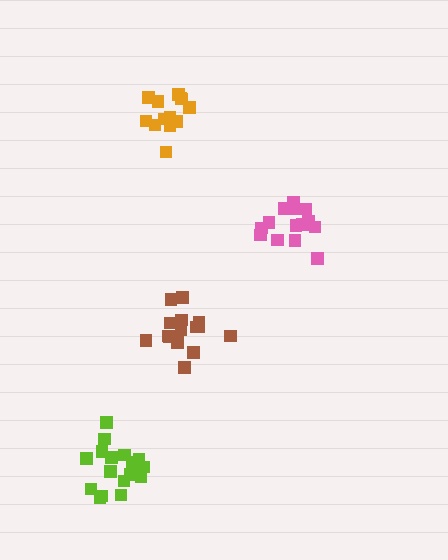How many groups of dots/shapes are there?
There are 4 groups.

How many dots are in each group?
Group 1: 18 dots, Group 2: 14 dots, Group 3: 15 dots, Group 4: 14 dots (61 total).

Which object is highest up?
The orange cluster is topmost.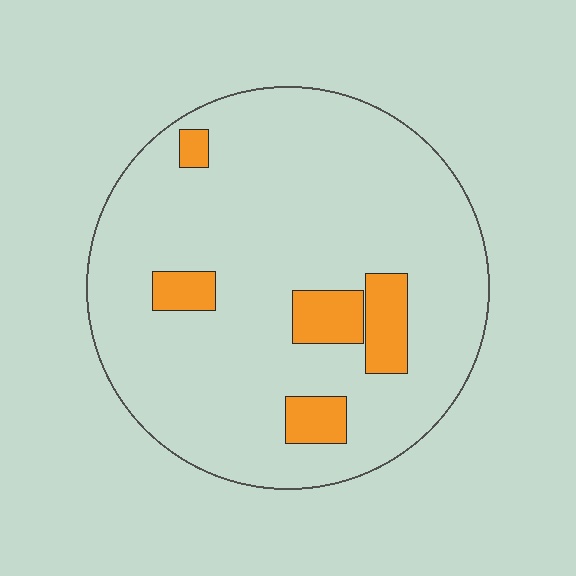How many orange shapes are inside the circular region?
5.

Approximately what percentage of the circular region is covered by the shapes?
Approximately 10%.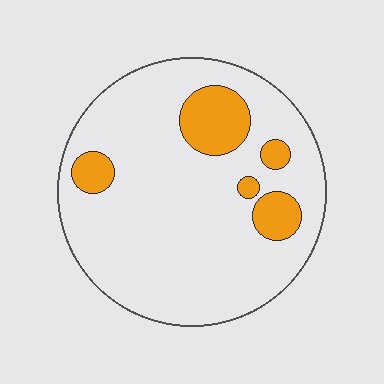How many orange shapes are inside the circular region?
5.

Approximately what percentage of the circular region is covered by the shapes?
Approximately 15%.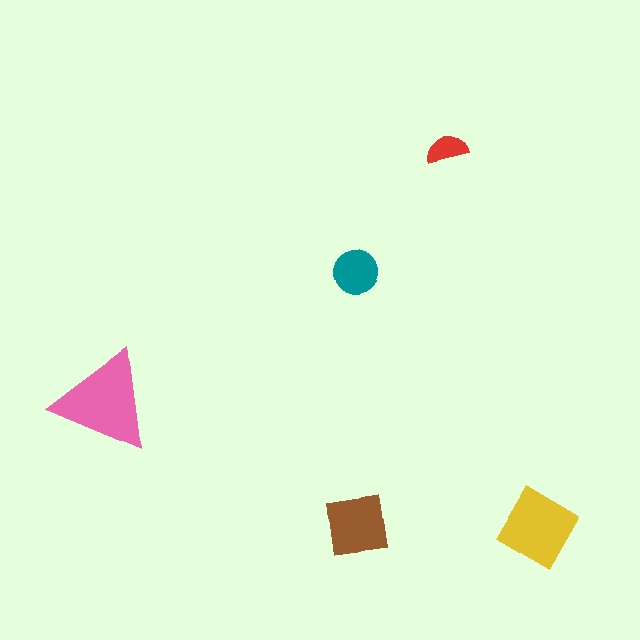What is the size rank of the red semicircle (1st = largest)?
5th.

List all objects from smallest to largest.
The red semicircle, the teal circle, the brown square, the yellow diamond, the pink triangle.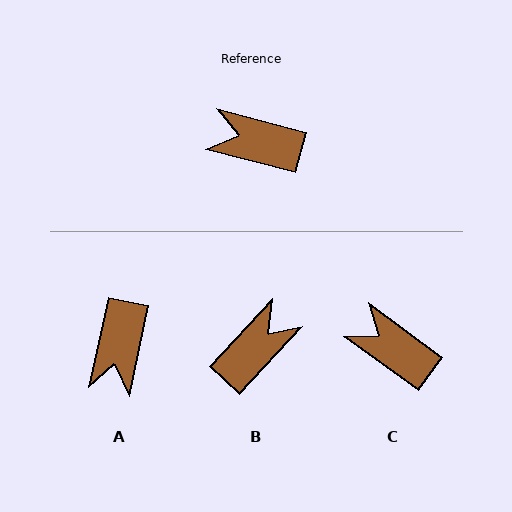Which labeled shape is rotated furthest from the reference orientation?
B, about 118 degrees away.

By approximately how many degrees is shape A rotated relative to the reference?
Approximately 93 degrees counter-clockwise.